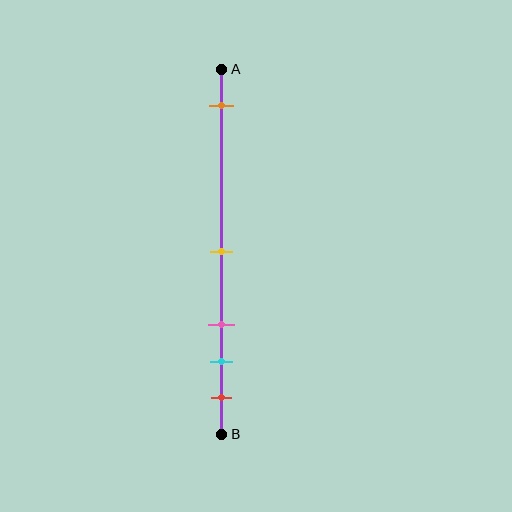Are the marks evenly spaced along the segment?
No, the marks are not evenly spaced.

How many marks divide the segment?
There are 5 marks dividing the segment.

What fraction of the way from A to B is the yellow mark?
The yellow mark is approximately 50% (0.5) of the way from A to B.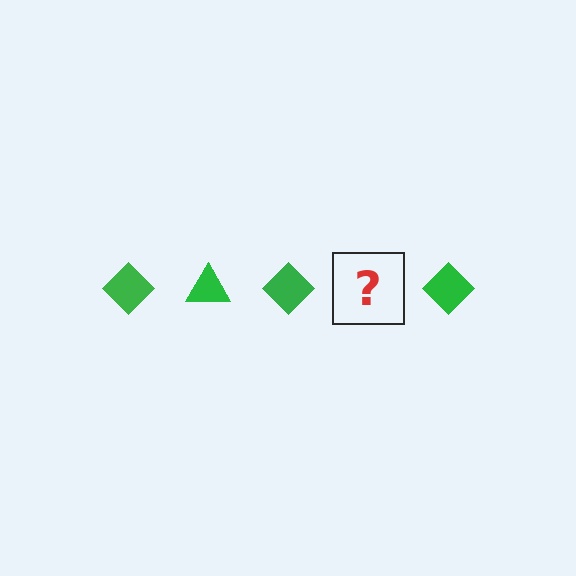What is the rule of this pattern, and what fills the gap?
The rule is that the pattern cycles through diamond, triangle shapes in green. The gap should be filled with a green triangle.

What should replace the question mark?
The question mark should be replaced with a green triangle.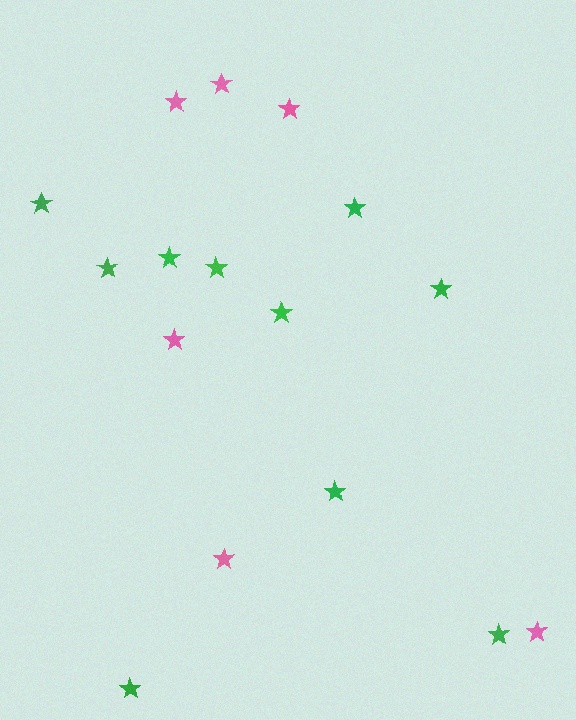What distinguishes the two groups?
There are 2 groups: one group of pink stars (6) and one group of green stars (10).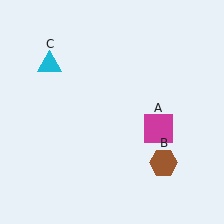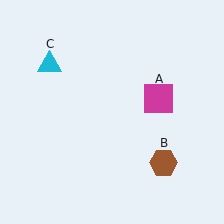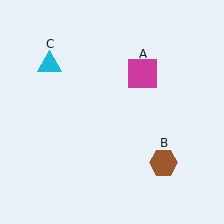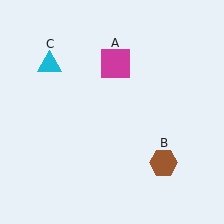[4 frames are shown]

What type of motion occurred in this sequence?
The magenta square (object A) rotated counterclockwise around the center of the scene.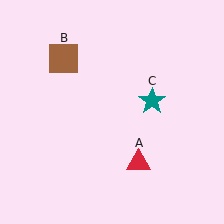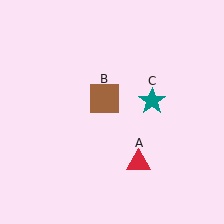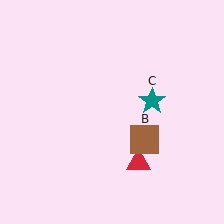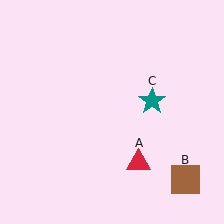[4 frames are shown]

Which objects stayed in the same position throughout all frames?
Red triangle (object A) and teal star (object C) remained stationary.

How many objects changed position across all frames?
1 object changed position: brown square (object B).